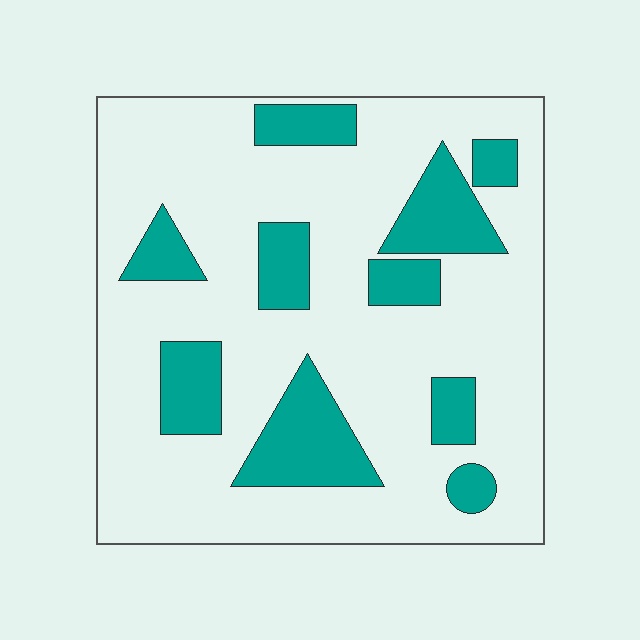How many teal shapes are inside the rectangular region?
10.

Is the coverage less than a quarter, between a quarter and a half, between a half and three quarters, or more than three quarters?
Less than a quarter.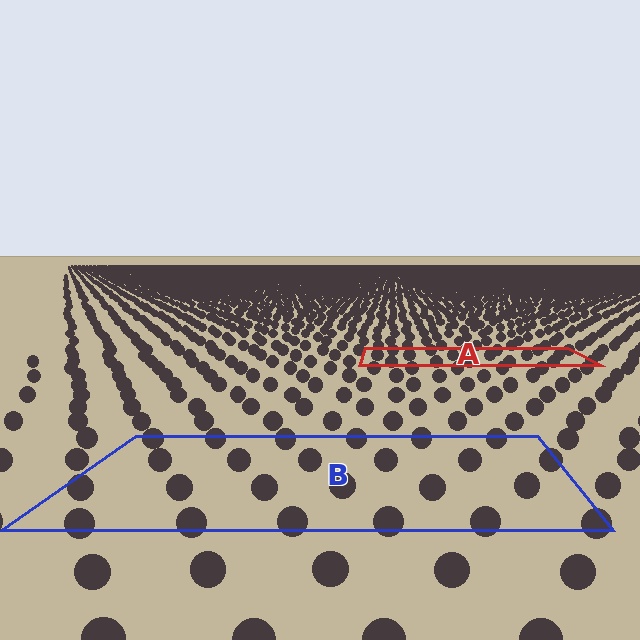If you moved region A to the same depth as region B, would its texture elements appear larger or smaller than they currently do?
They would appear larger. At a closer depth, the same texture elements are projected at a bigger on-screen size.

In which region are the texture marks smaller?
The texture marks are smaller in region A, because it is farther away.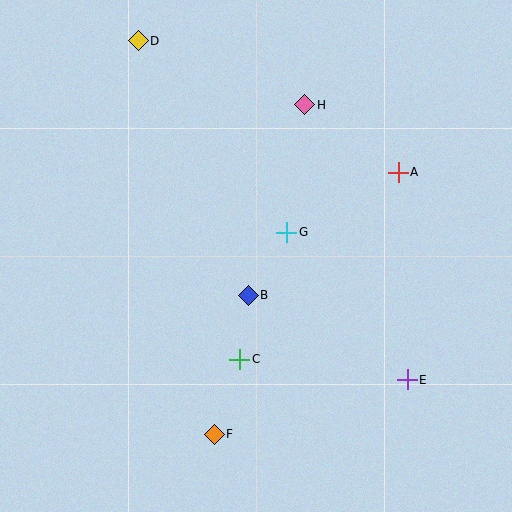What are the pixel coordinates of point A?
Point A is at (398, 172).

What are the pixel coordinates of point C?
Point C is at (240, 359).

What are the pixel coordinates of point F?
Point F is at (214, 434).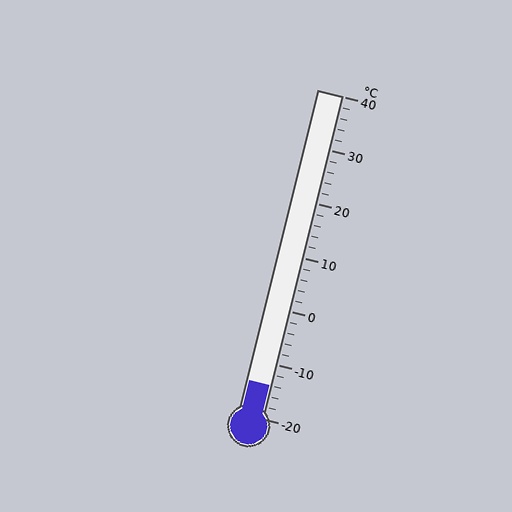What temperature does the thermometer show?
The thermometer shows approximately -14°C.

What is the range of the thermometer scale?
The thermometer scale ranges from -20°C to 40°C.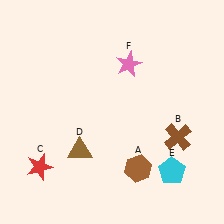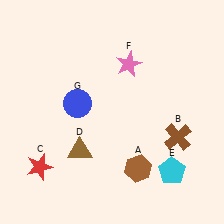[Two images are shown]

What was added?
A blue circle (G) was added in Image 2.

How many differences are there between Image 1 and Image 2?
There is 1 difference between the two images.